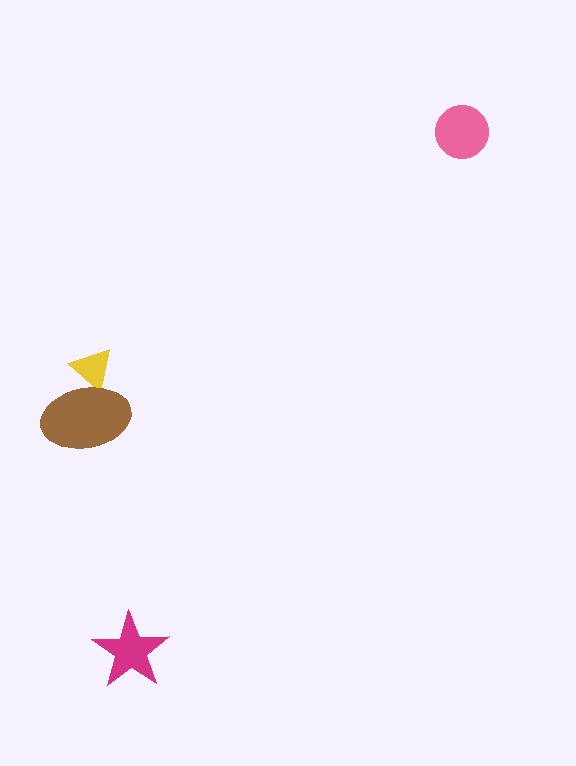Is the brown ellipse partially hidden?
No, no other shape covers it.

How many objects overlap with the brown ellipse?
1 object overlaps with the brown ellipse.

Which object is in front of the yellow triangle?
The brown ellipse is in front of the yellow triangle.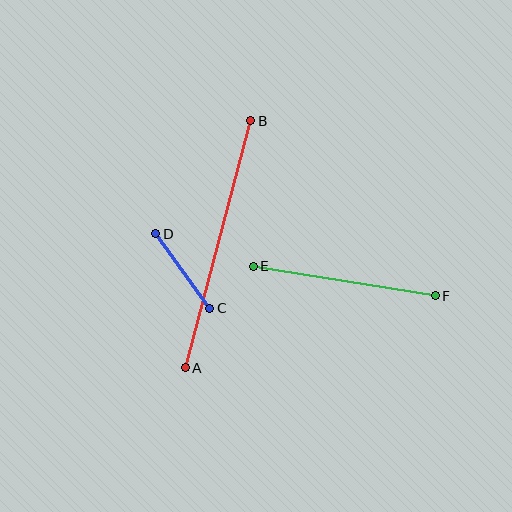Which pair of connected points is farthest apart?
Points A and B are farthest apart.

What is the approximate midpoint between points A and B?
The midpoint is at approximately (218, 244) pixels.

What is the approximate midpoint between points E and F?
The midpoint is at approximately (344, 281) pixels.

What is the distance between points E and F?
The distance is approximately 184 pixels.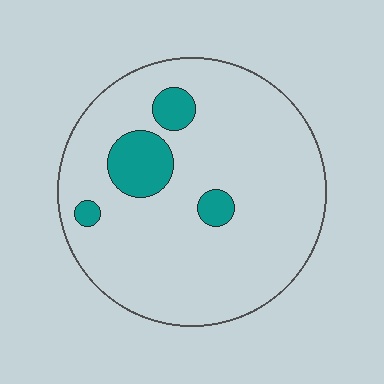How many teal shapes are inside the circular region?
4.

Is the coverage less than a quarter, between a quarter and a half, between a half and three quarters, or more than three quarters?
Less than a quarter.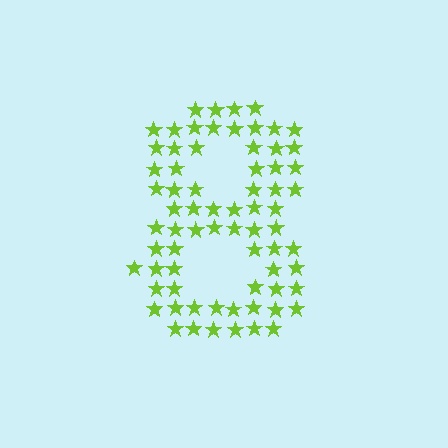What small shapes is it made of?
It is made of small stars.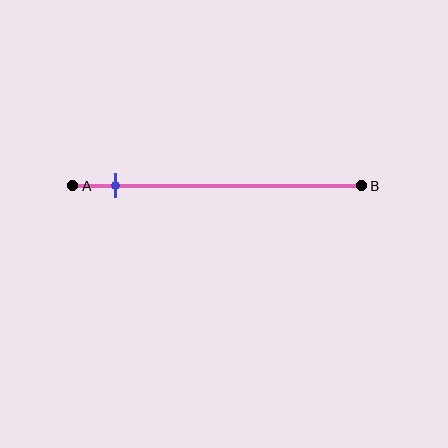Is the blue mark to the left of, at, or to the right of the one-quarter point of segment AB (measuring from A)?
The blue mark is to the left of the one-quarter point of segment AB.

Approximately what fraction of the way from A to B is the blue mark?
The blue mark is approximately 15% of the way from A to B.